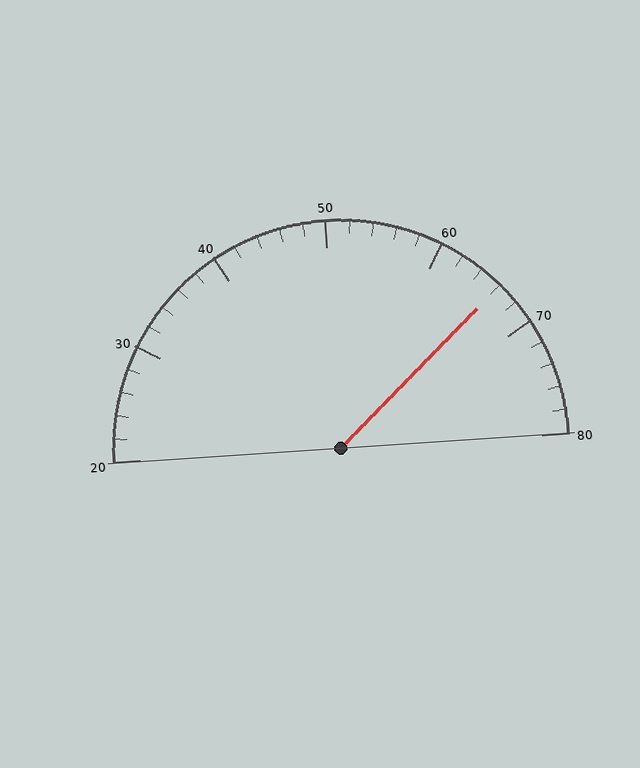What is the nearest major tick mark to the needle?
The nearest major tick mark is 70.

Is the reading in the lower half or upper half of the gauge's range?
The reading is in the upper half of the range (20 to 80).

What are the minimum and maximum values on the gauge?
The gauge ranges from 20 to 80.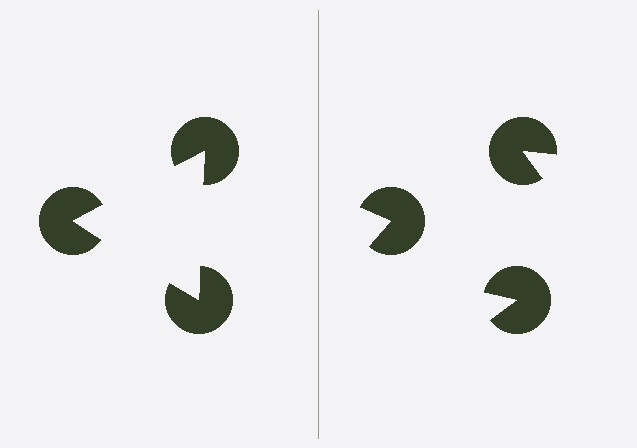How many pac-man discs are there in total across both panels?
6 — 3 on each side.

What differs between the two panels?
The pac-man discs are positioned identically on both sides; only the wedge orientations differ. On the left they align to a triangle; on the right they are misaligned.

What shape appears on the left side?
An illusory triangle.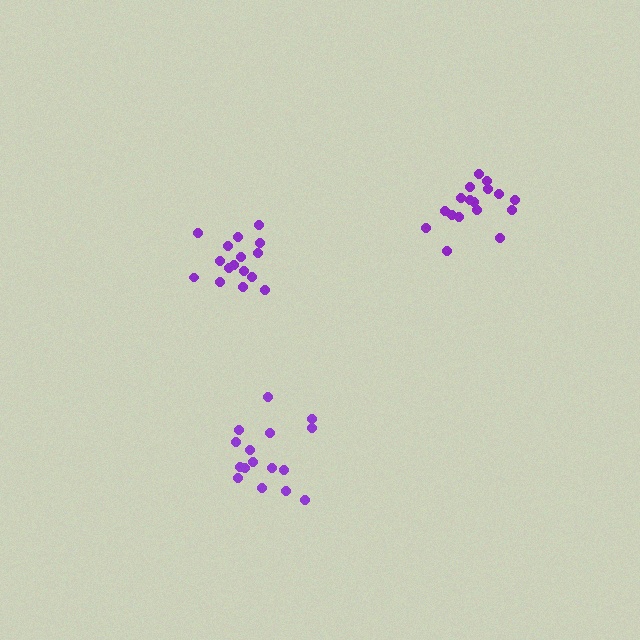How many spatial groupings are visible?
There are 3 spatial groupings.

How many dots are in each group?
Group 1: 16 dots, Group 2: 16 dots, Group 3: 17 dots (49 total).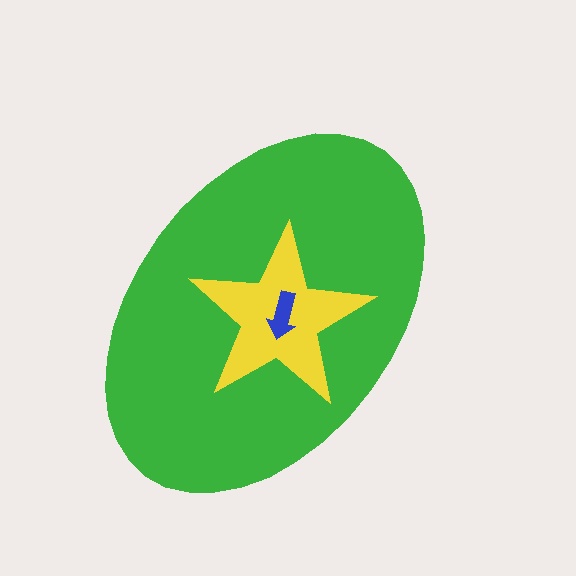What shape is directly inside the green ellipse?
The yellow star.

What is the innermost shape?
The blue arrow.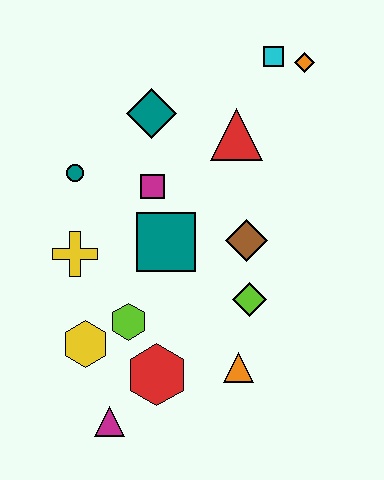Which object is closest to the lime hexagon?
The yellow hexagon is closest to the lime hexagon.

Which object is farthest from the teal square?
The orange diamond is farthest from the teal square.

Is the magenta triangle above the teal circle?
No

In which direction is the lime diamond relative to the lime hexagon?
The lime diamond is to the right of the lime hexagon.